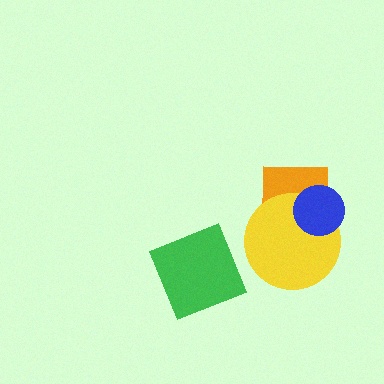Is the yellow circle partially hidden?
Yes, it is partially covered by another shape.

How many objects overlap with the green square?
0 objects overlap with the green square.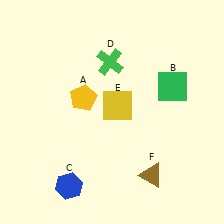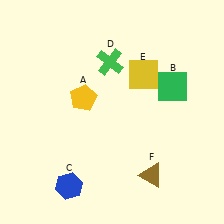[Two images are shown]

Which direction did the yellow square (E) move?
The yellow square (E) moved up.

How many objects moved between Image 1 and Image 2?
1 object moved between the two images.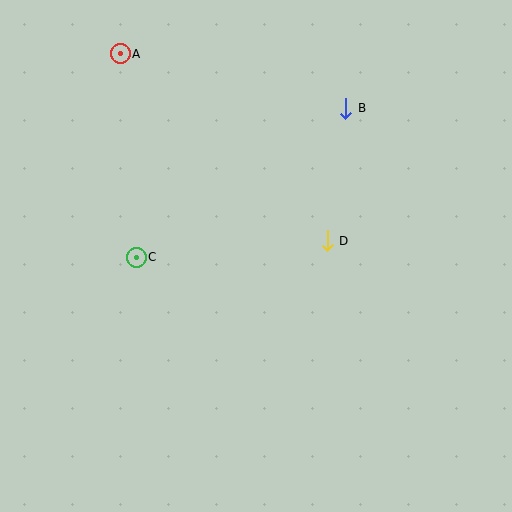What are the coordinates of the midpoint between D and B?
The midpoint between D and B is at (336, 175).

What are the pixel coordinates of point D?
Point D is at (327, 241).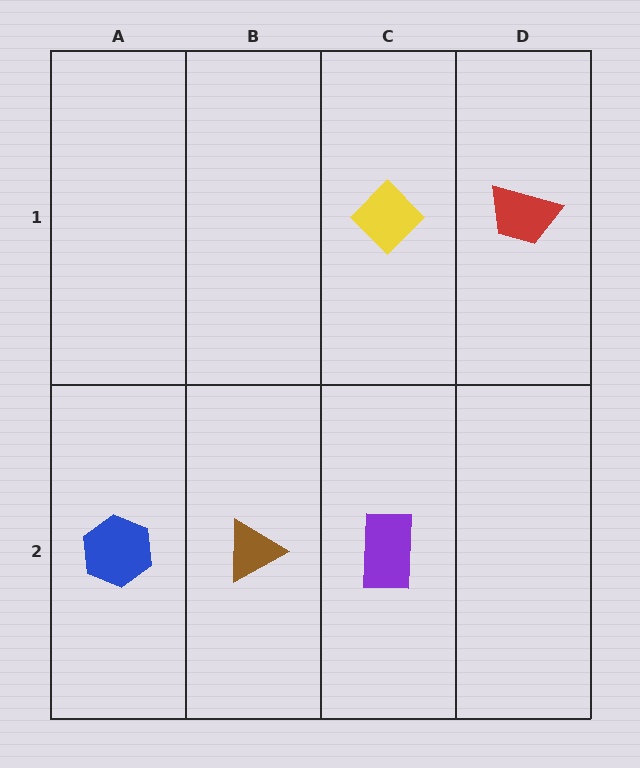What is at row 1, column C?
A yellow diamond.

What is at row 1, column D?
A red trapezoid.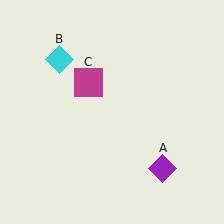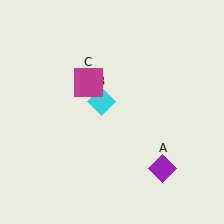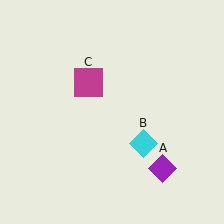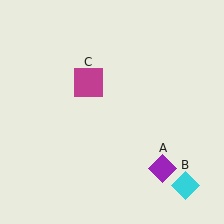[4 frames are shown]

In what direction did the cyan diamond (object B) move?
The cyan diamond (object B) moved down and to the right.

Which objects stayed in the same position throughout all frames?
Purple diamond (object A) and magenta square (object C) remained stationary.